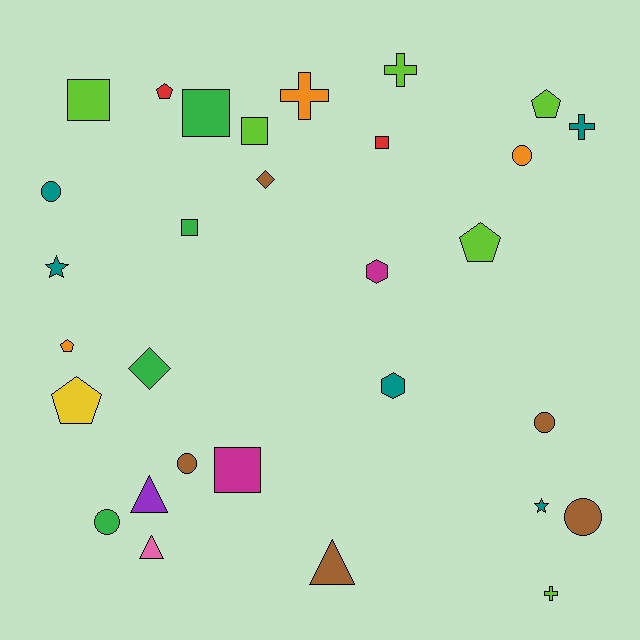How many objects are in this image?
There are 30 objects.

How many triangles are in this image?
There are 3 triangles.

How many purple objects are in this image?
There is 1 purple object.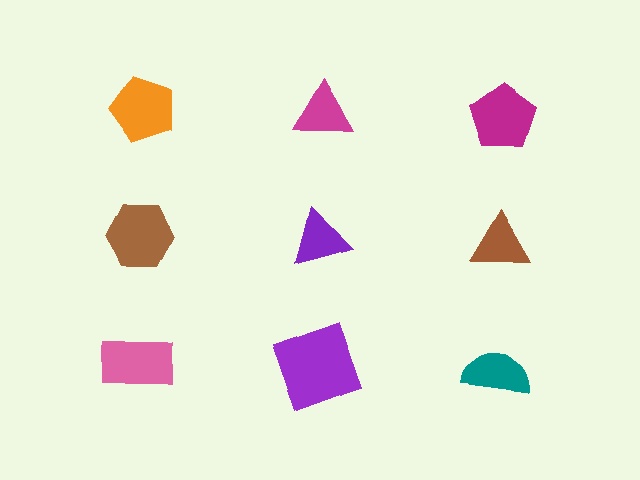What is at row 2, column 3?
A brown triangle.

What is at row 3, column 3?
A teal semicircle.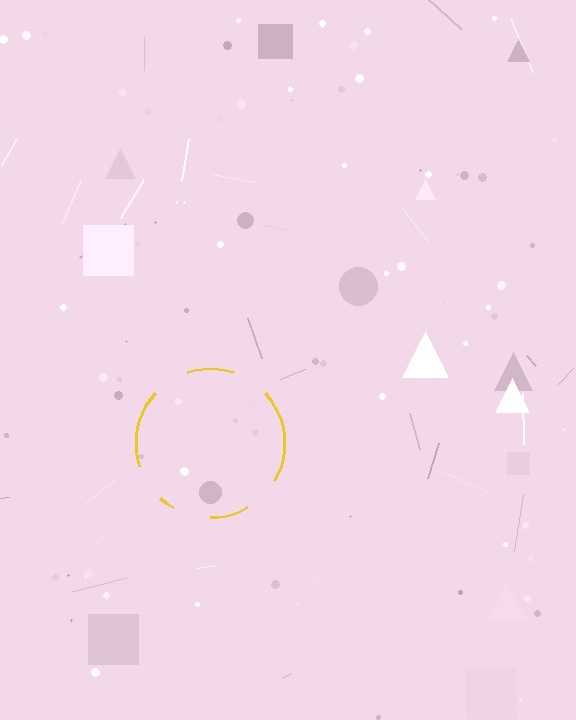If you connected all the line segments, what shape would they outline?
They would outline a circle.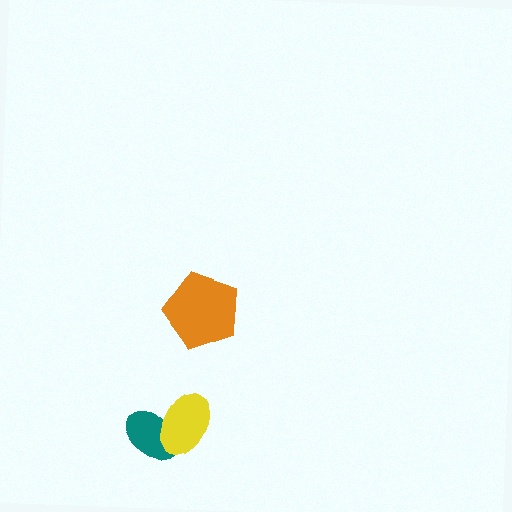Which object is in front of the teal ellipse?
The yellow ellipse is in front of the teal ellipse.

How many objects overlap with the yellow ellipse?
1 object overlaps with the yellow ellipse.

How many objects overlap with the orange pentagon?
0 objects overlap with the orange pentagon.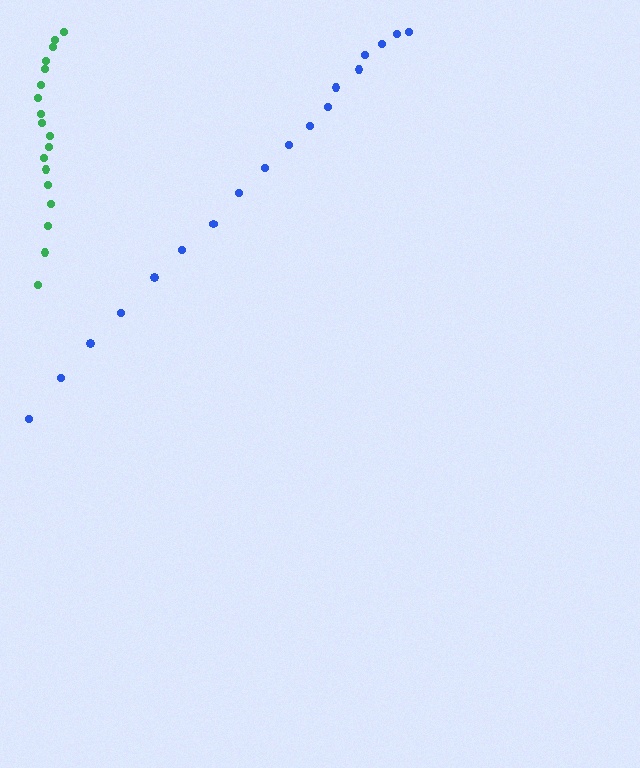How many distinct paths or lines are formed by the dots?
There are 2 distinct paths.